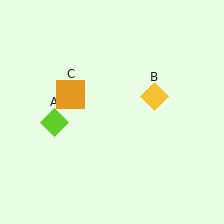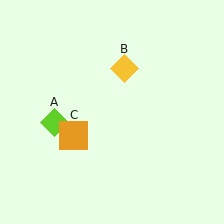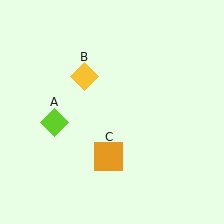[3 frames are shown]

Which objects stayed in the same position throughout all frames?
Lime diamond (object A) remained stationary.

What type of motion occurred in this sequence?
The yellow diamond (object B), orange square (object C) rotated counterclockwise around the center of the scene.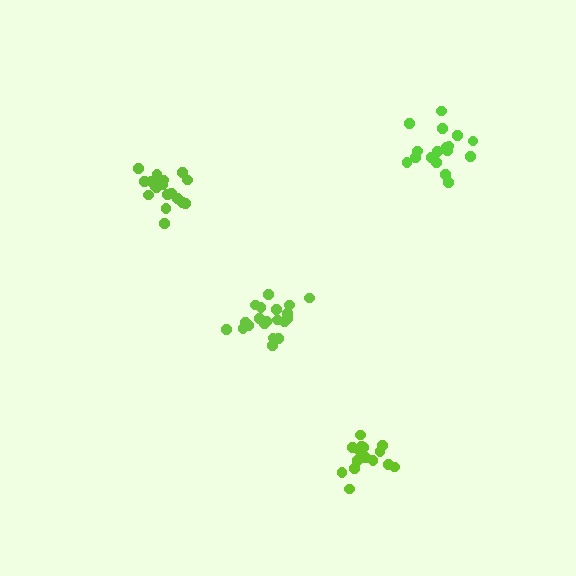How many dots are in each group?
Group 1: 17 dots, Group 2: 19 dots, Group 3: 15 dots, Group 4: 20 dots (71 total).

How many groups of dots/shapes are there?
There are 4 groups.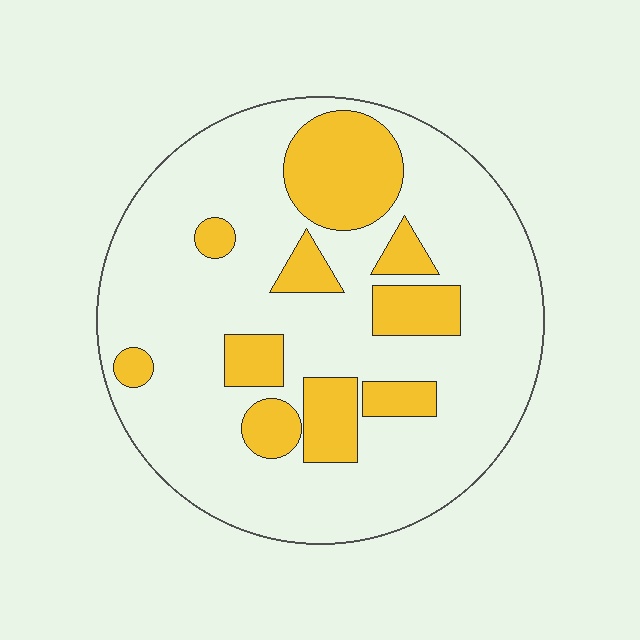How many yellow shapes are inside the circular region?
10.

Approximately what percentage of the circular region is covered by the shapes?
Approximately 25%.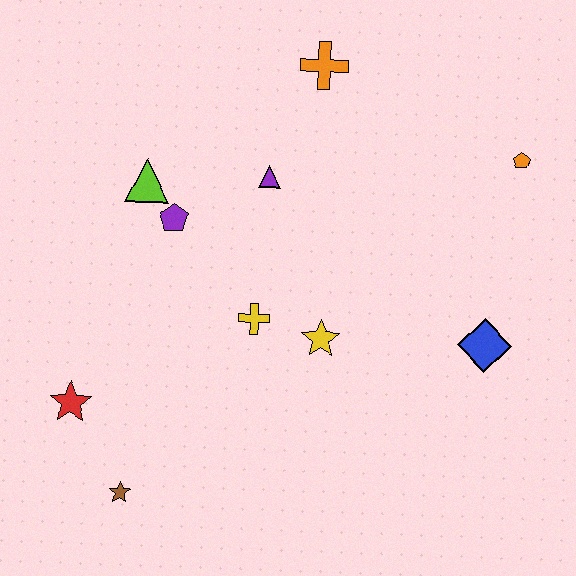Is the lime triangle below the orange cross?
Yes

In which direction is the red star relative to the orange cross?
The red star is below the orange cross.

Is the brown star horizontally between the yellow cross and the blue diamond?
No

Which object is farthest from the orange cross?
The brown star is farthest from the orange cross.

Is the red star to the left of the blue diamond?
Yes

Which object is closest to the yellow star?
The yellow cross is closest to the yellow star.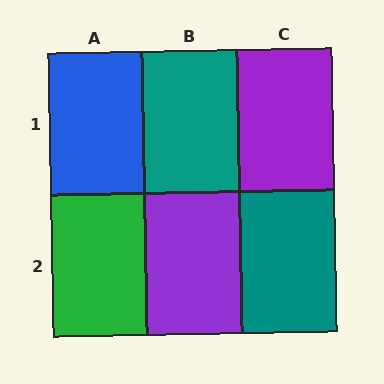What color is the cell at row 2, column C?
Teal.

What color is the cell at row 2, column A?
Green.